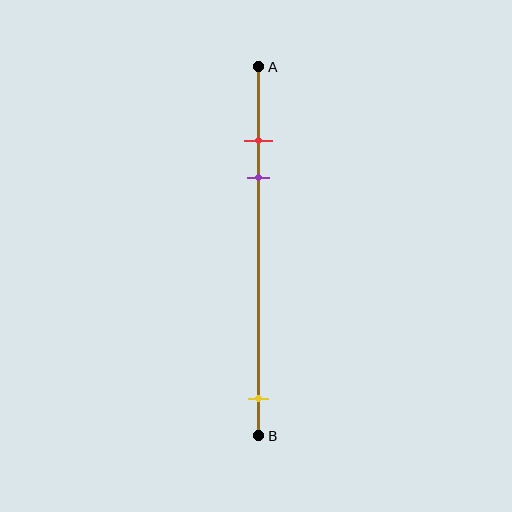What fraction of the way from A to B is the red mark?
The red mark is approximately 20% (0.2) of the way from A to B.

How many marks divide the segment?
There are 3 marks dividing the segment.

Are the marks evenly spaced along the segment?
No, the marks are not evenly spaced.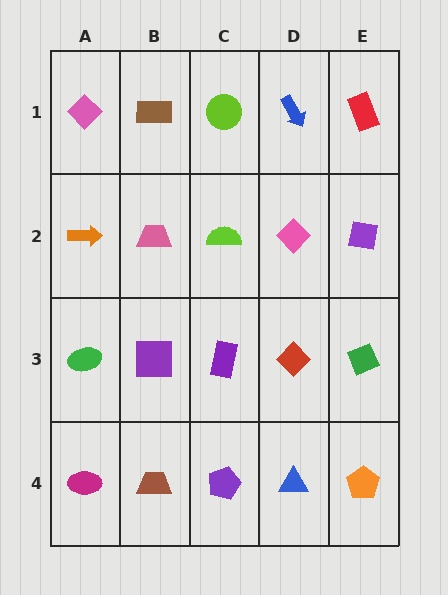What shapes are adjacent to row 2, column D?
A blue arrow (row 1, column D), a red diamond (row 3, column D), a lime semicircle (row 2, column C), a purple square (row 2, column E).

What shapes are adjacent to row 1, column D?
A pink diamond (row 2, column D), a lime circle (row 1, column C), a red rectangle (row 1, column E).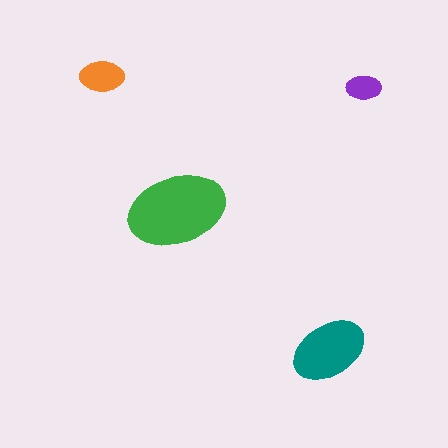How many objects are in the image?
There are 4 objects in the image.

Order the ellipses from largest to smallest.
the green one, the teal one, the orange one, the purple one.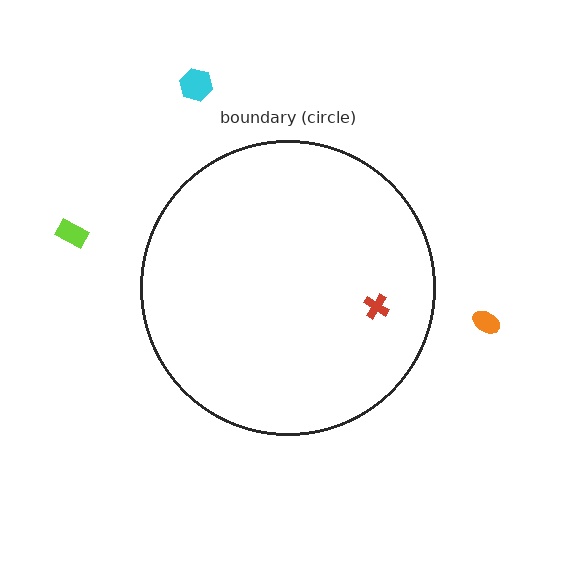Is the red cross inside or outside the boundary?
Inside.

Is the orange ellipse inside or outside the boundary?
Outside.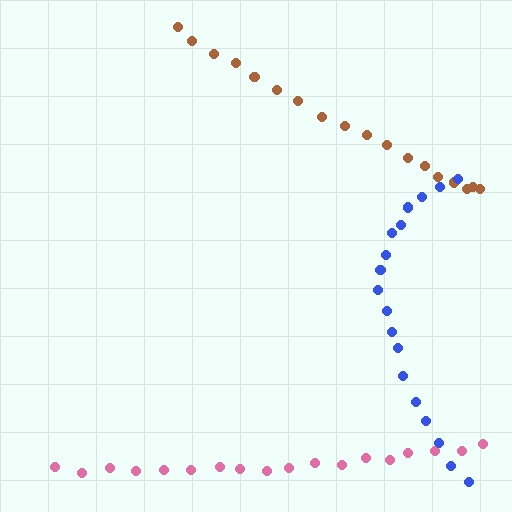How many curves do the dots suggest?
There are 3 distinct paths.